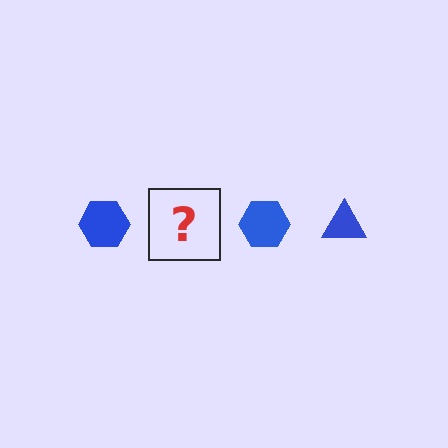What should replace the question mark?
The question mark should be replaced with a blue triangle.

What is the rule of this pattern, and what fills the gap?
The rule is that the pattern cycles through hexagon, triangle shapes in blue. The gap should be filled with a blue triangle.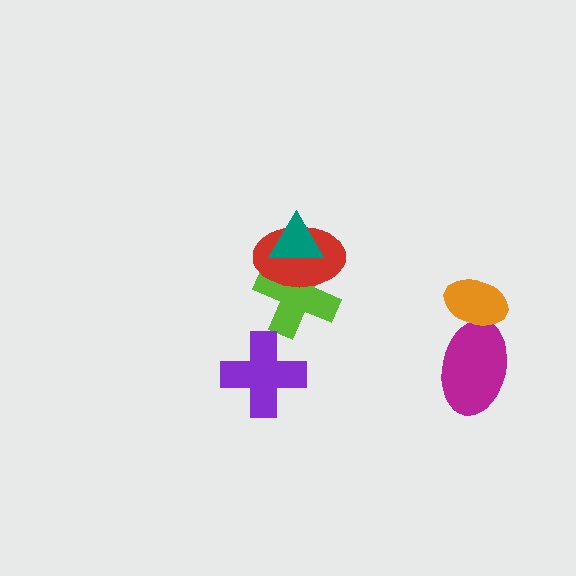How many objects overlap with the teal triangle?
2 objects overlap with the teal triangle.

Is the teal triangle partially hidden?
No, no other shape covers it.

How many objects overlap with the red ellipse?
2 objects overlap with the red ellipse.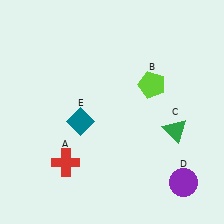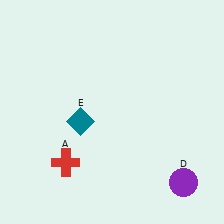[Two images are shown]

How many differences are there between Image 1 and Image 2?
There are 2 differences between the two images.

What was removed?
The green triangle (C), the lime pentagon (B) were removed in Image 2.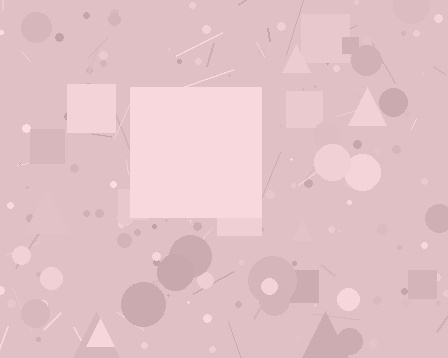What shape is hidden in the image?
A square is hidden in the image.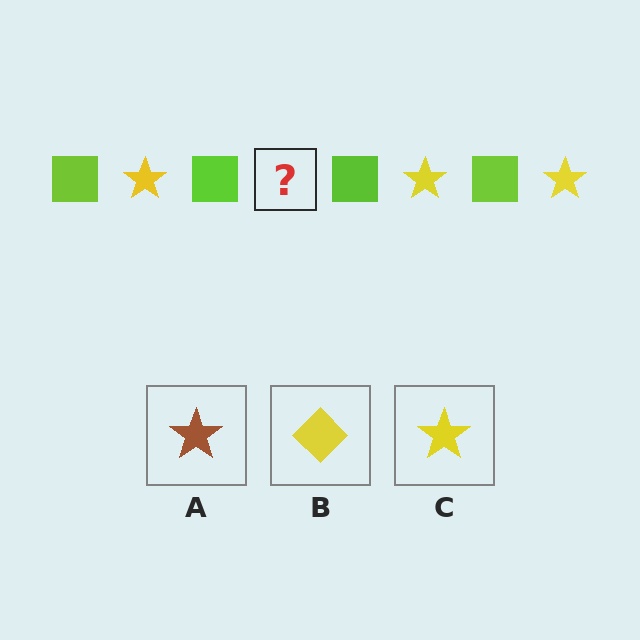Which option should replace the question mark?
Option C.